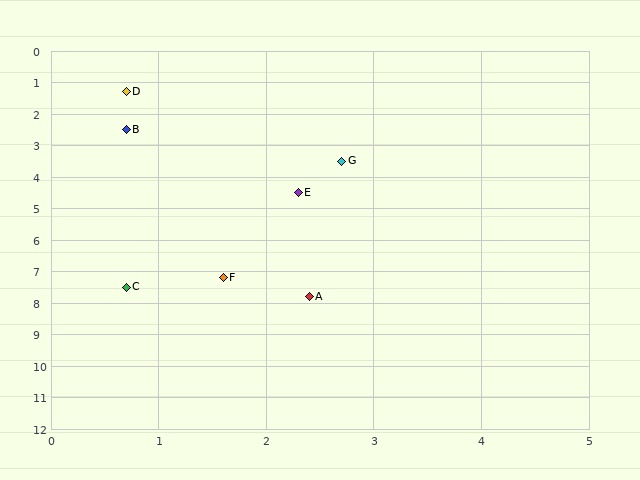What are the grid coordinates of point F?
Point F is at approximately (1.6, 7.2).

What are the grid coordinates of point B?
Point B is at approximately (0.7, 2.5).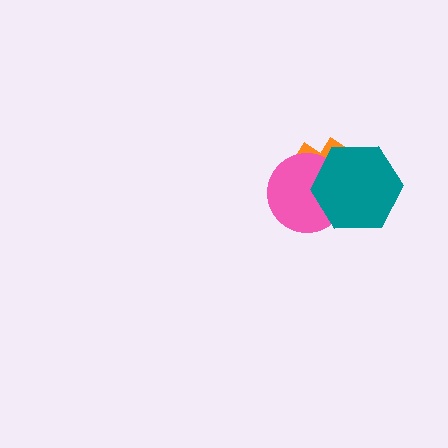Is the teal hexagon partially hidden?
No, no other shape covers it.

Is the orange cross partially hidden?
Yes, it is partially covered by another shape.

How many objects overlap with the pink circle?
2 objects overlap with the pink circle.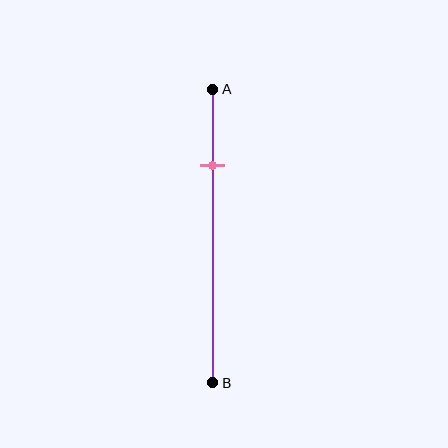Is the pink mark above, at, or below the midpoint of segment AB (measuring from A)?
The pink mark is above the midpoint of segment AB.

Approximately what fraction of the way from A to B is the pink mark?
The pink mark is approximately 25% of the way from A to B.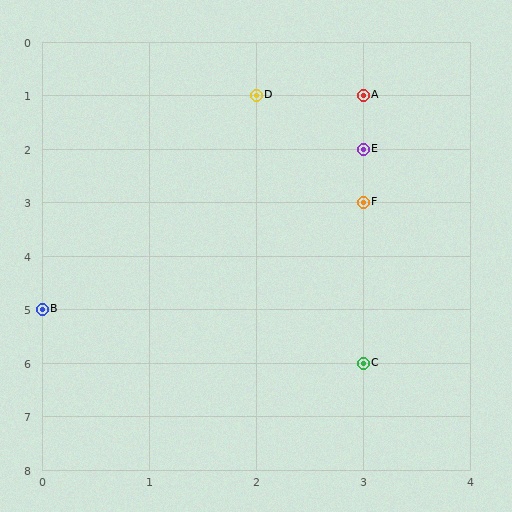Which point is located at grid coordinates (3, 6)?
Point C is at (3, 6).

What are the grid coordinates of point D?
Point D is at grid coordinates (2, 1).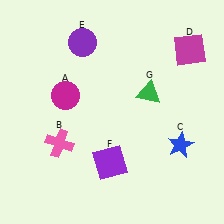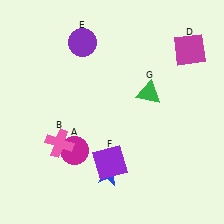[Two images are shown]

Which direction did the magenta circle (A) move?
The magenta circle (A) moved down.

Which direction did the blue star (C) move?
The blue star (C) moved left.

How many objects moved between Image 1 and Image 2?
2 objects moved between the two images.